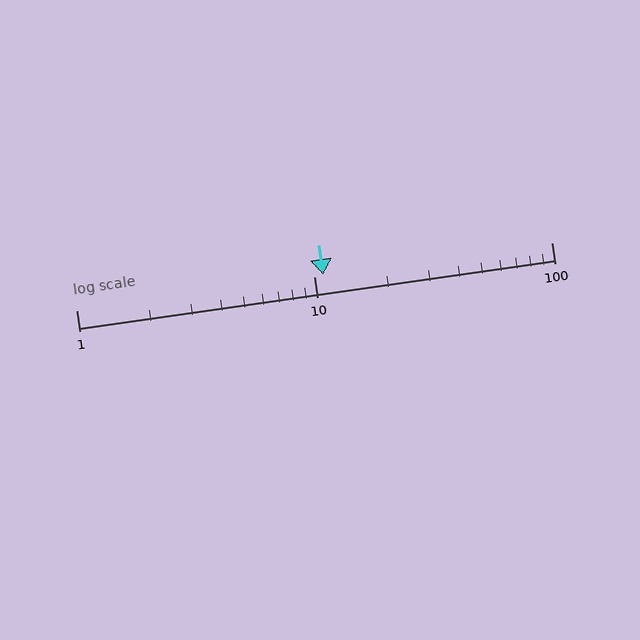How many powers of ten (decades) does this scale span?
The scale spans 2 decades, from 1 to 100.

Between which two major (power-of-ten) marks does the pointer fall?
The pointer is between 10 and 100.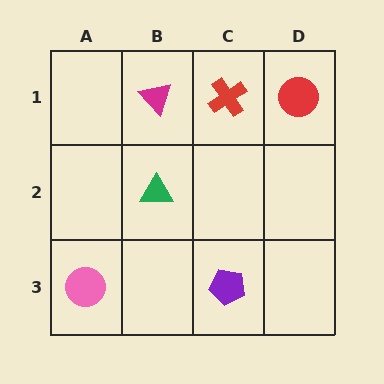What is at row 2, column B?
A green triangle.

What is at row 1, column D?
A red circle.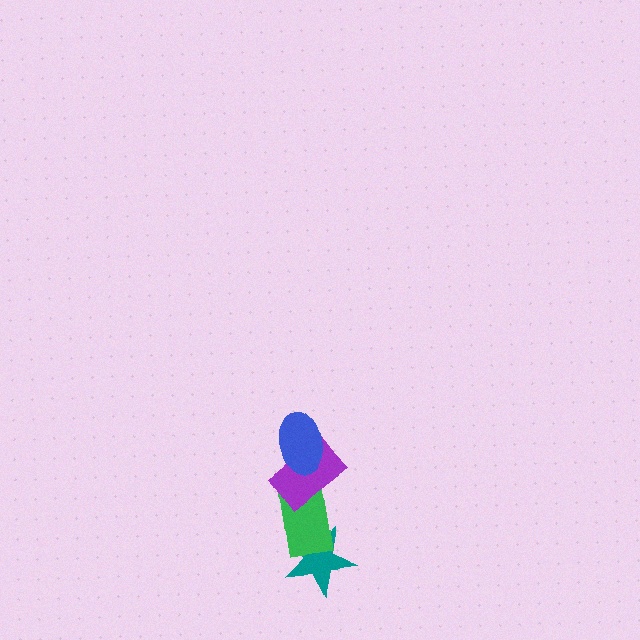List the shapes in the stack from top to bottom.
From top to bottom: the blue ellipse, the purple rectangle, the green rectangle, the teal star.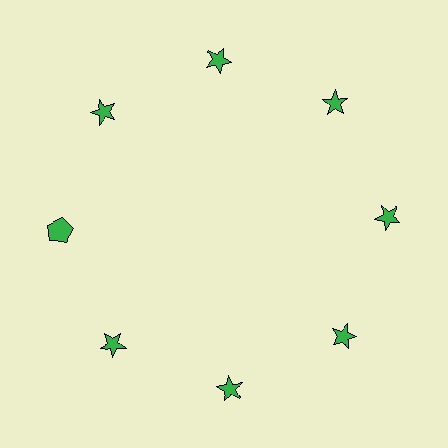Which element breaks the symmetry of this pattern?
The green pentagon at roughly the 9 o'clock position breaks the symmetry. All other shapes are green stars.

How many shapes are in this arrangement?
There are 8 shapes arranged in a ring pattern.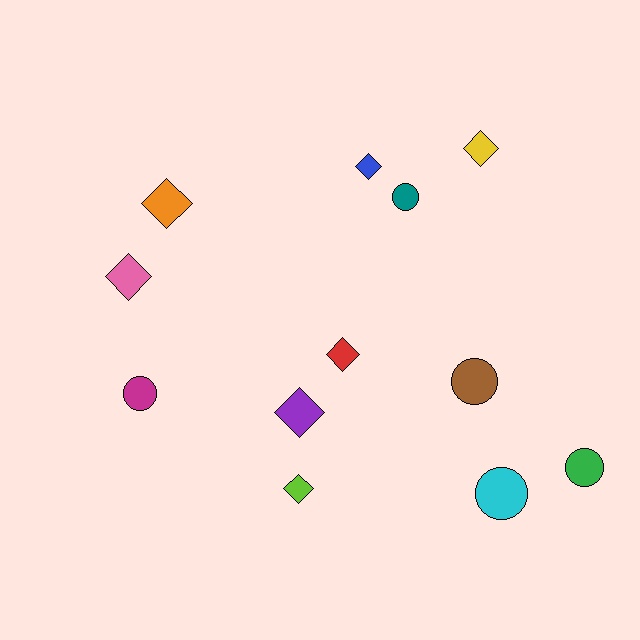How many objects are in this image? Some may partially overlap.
There are 12 objects.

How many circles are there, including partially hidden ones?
There are 5 circles.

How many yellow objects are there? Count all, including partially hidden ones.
There is 1 yellow object.